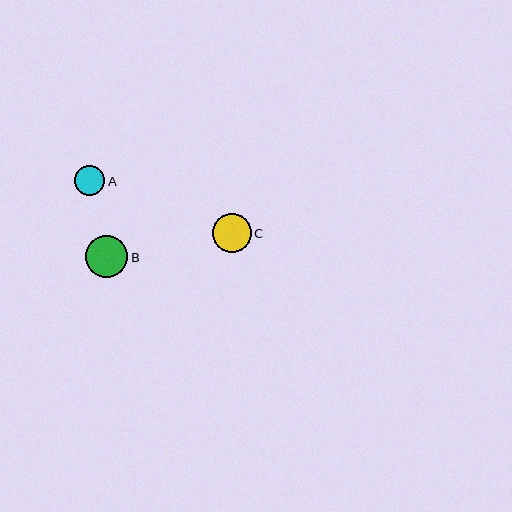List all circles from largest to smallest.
From largest to smallest: B, C, A.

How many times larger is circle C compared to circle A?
Circle C is approximately 1.3 times the size of circle A.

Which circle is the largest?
Circle B is the largest with a size of approximately 42 pixels.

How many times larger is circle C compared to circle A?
Circle C is approximately 1.3 times the size of circle A.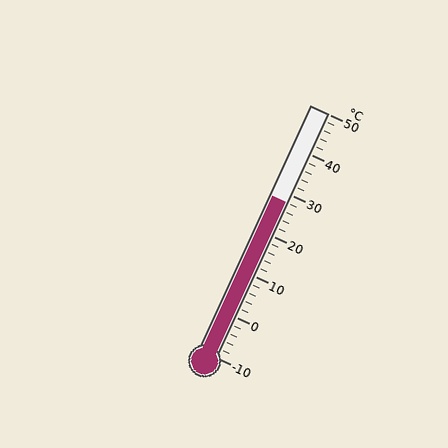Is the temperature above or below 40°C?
The temperature is below 40°C.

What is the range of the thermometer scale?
The thermometer scale ranges from -10°C to 50°C.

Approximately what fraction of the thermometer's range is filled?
The thermometer is filled to approximately 65% of its range.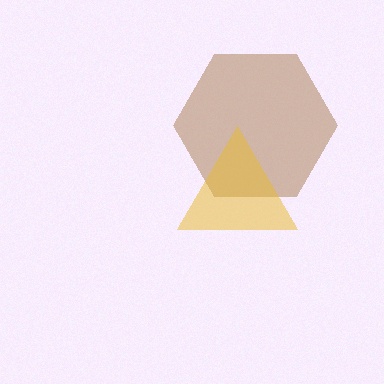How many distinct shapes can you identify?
There are 2 distinct shapes: a brown hexagon, a yellow triangle.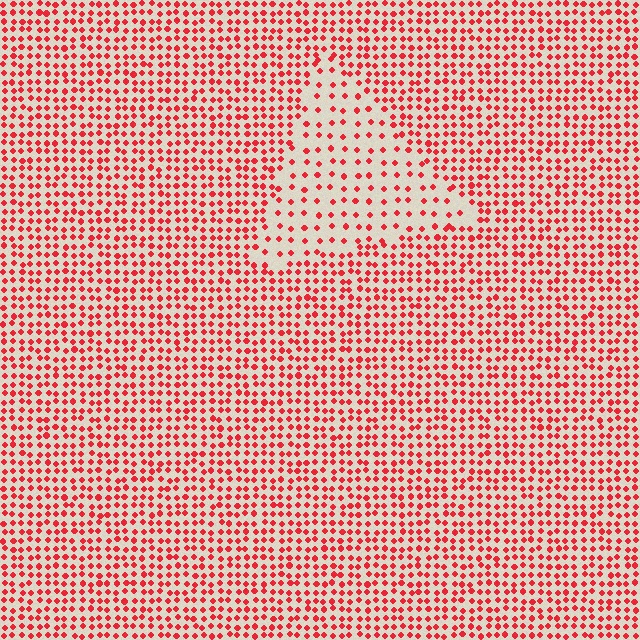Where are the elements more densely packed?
The elements are more densely packed outside the triangle boundary.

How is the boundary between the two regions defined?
The boundary is defined by a change in element density (approximately 2.3x ratio). All elements are the same color, size, and shape.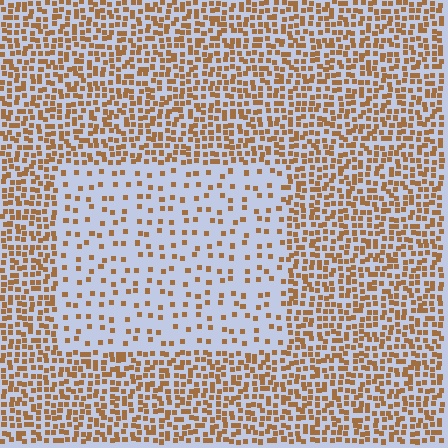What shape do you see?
I see a rectangle.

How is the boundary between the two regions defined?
The boundary is defined by a change in element density (approximately 2.8x ratio). All elements are the same color, size, and shape.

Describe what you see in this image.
The image contains small brown elements arranged at two different densities. A rectangle-shaped region is visible where the elements are less densely packed than the surrounding area.